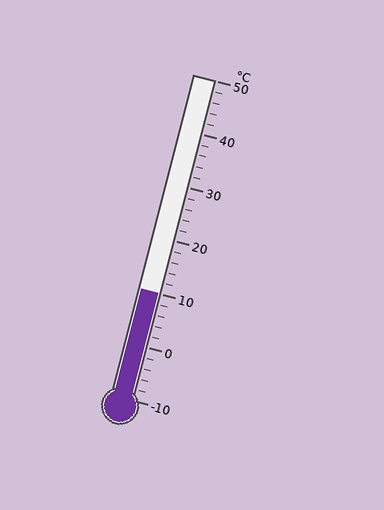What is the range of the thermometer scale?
The thermometer scale ranges from -10°C to 50°C.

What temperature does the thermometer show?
The thermometer shows approximately 10°C.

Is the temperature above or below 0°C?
The temperature is above 0°C.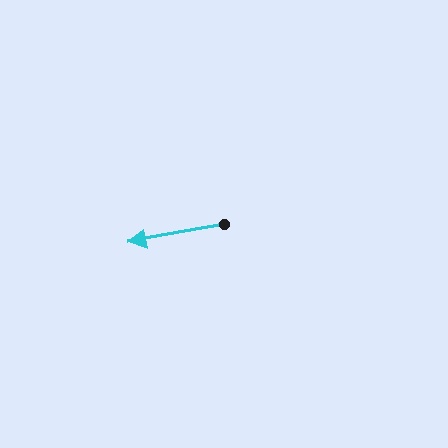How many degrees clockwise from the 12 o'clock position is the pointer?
Approximately 259 degrees.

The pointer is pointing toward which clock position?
Roughly 9 o'clock.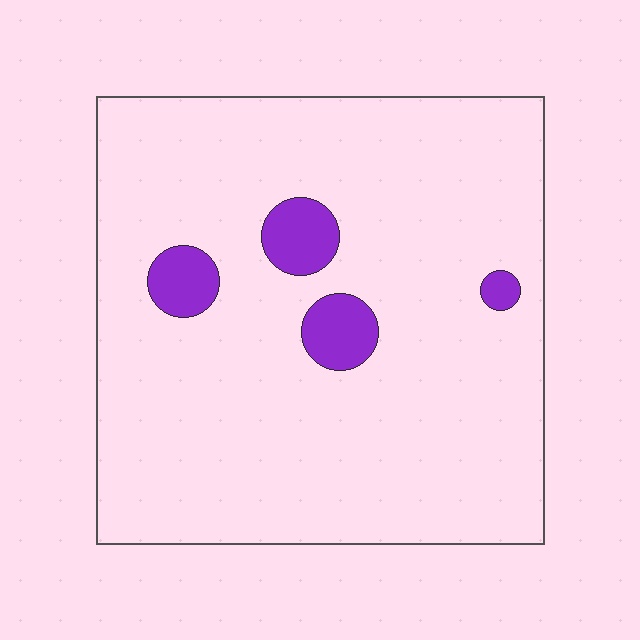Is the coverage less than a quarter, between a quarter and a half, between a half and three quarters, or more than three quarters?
Less than a quarter.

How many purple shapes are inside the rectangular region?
4.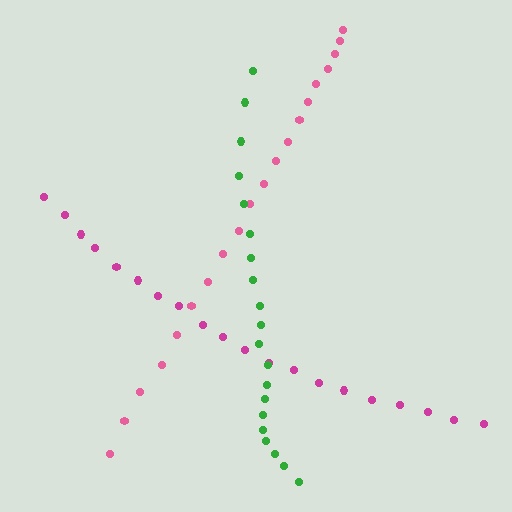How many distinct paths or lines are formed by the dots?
There are 3 distinct paths.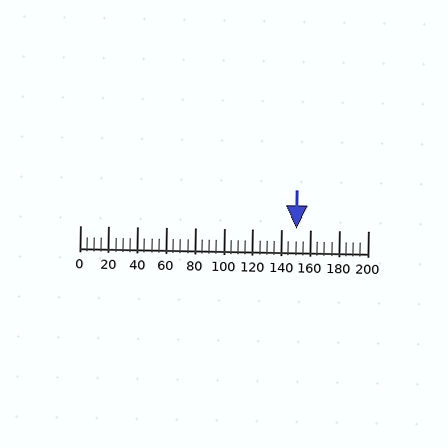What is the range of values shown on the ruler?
The ruler shows values from 0 to 200.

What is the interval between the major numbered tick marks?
The major tick marks are spaced 20 units apart.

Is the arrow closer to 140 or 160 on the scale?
The arrow is closer to 160.